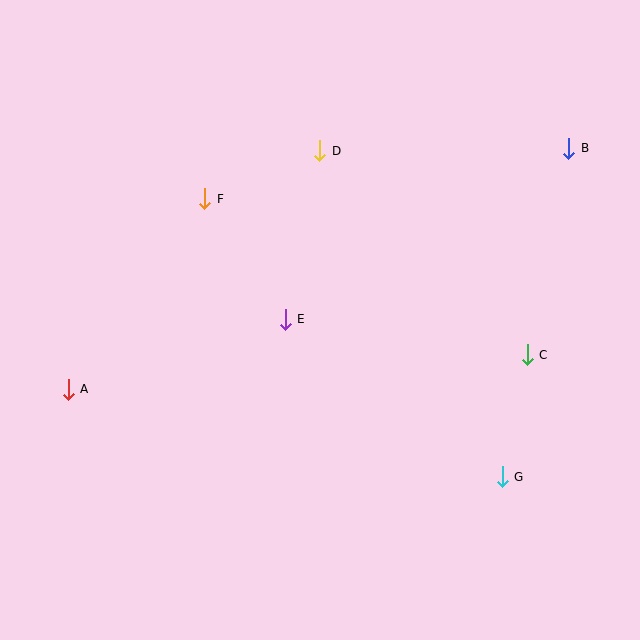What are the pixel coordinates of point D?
Point D is at (320, 151).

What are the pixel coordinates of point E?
Point E is at (285, 319).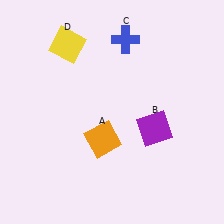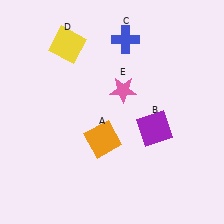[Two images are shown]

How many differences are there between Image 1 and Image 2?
There is 1 difference between the two images.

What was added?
A pink star (E) was added in Image 2.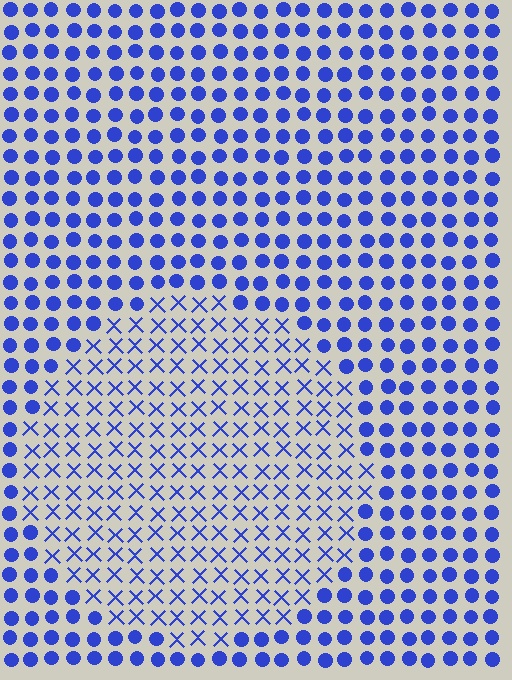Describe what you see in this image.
The image is filled with small blue elements arranged in a uniform grid. A circle-shaped region contains X marks, while the surrounding area contains circles. The boundary is defined purely by the change in element shape.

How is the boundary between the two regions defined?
The boundary is defined by a change in element shape: X marks inside vs. circles outside. All elements share the same color and spacing.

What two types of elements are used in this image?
The image uses X marks inside the circle region and circles outside it.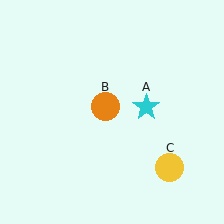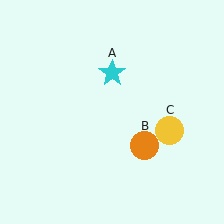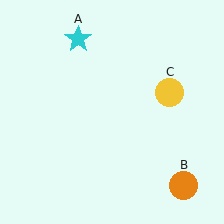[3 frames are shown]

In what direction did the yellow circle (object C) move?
The yellow circle (object C) moved up.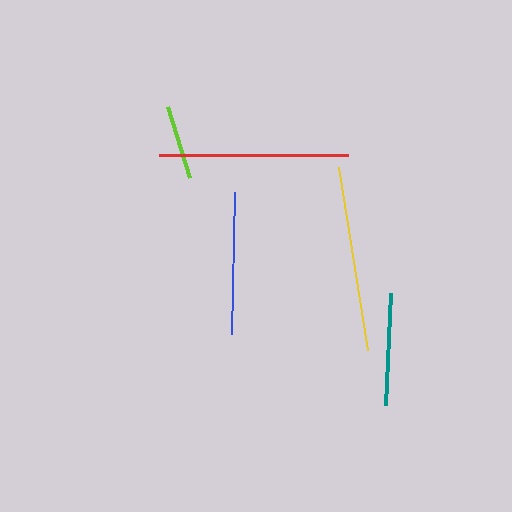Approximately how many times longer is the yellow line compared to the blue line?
The yellow line is approximately 1.3 times the length of the blue line.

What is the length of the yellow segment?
The yellow segment is approximately 185 pixels long.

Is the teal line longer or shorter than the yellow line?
The yellow line is longer than the teal line.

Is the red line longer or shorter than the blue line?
The red line is longer than the blue line.